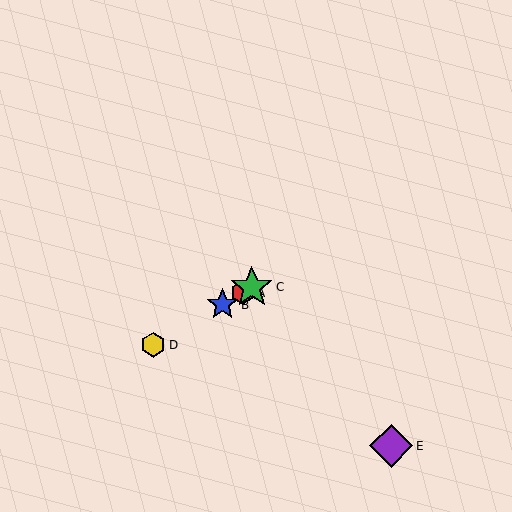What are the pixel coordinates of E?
Object E is at (391, 446).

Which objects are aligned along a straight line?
Objects A, B, C, D are aligned along a straight line.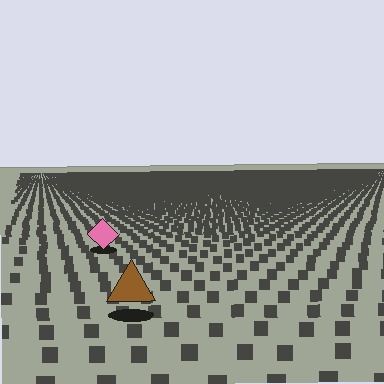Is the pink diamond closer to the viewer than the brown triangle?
No. The brown triangle is closer — you can tell from the texture gradient: the ground texture is coarser near it.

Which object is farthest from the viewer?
The pink diamond is farthest from the viewer. It appears smaller and the ground texture around it is denser.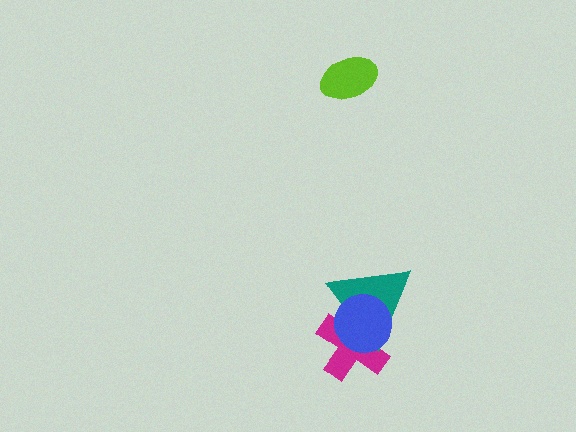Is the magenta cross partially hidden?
Yes, it is partially covered by another shape.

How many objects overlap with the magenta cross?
2 objects overlap with the magenta cross.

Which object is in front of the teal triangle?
The blue circle is in front of the teal triangle.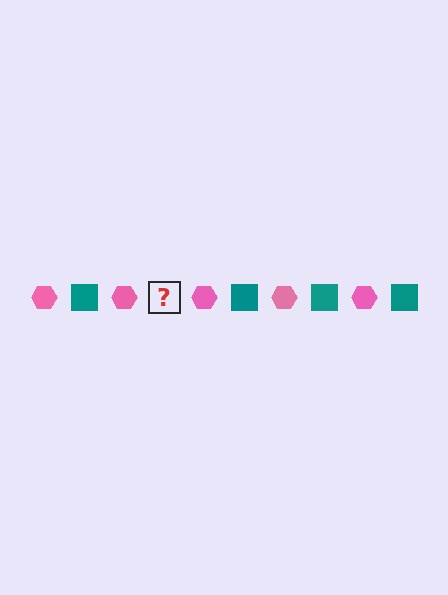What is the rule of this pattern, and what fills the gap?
The rule is that the pattern alternates between pink hexagon and teal square. The gap should be filled with a teal square.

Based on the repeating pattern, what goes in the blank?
The blank should be a teal square.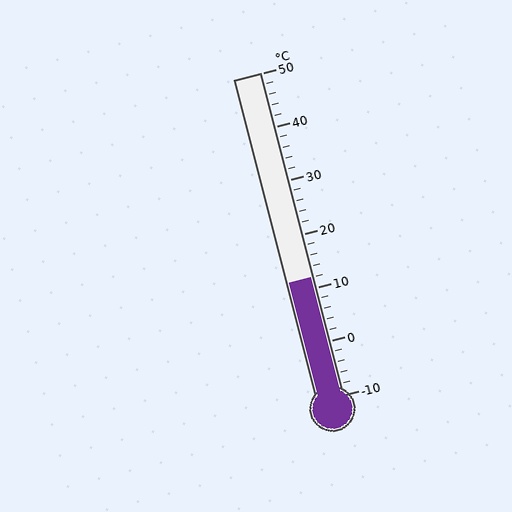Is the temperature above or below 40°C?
The temperature is below 40°C.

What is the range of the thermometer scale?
The thermometer scale ranges from -10°C to 50°C.